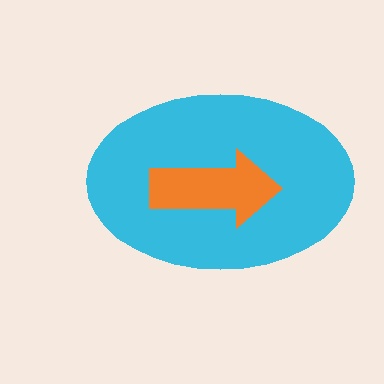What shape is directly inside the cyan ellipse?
The orange arrow.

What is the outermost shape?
The cyan ellipse.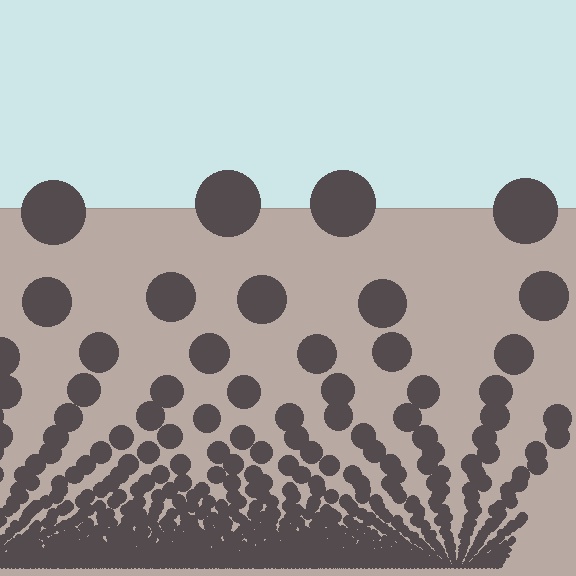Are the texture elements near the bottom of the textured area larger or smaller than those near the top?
Smaller. The gradient is inverted — elements near the bottom are smaller and denser.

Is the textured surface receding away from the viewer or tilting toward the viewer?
The surface appears to tilt toward the viewer. Texture elements get larger and sparser toward the top.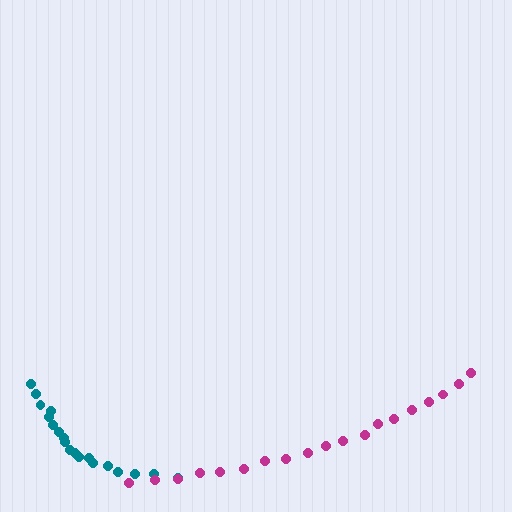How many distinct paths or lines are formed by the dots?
There are 2 distinct paths.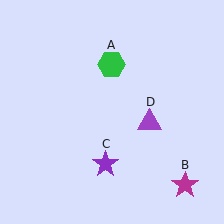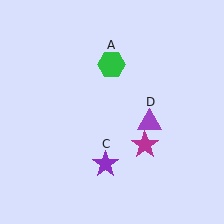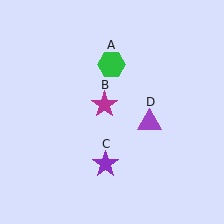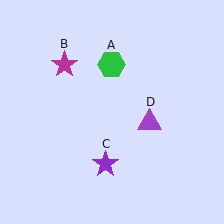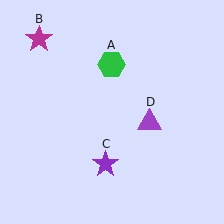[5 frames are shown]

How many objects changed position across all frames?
1 object changed position: magenta star (object B).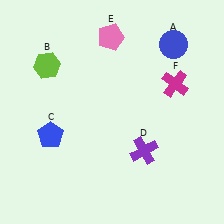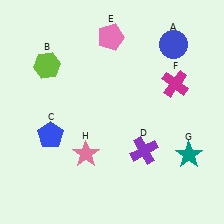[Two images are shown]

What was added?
A teal star (G), a pink star (H) were added in Image 2.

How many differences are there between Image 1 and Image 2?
There are 2 differences between the two images.